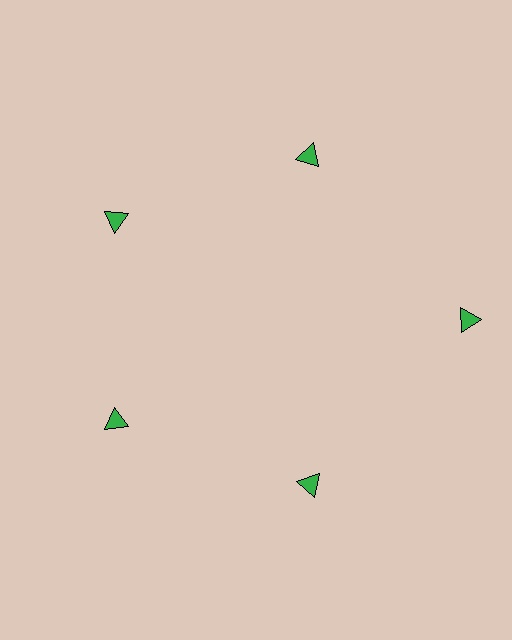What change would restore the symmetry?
The symmetry would be restored by moving it inward, back onto the ring so that all 5 triangles sit at equal angles and equal distance from the center.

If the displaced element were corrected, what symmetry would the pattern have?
It would have 5-fold rotational symmetry — the pattern would map onto itself every 72 degrees.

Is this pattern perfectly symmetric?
No. The 5 green triangles are arranged in a ring, but one element near the 3 o'clock position is pushed outward from the center, breaking the 5-fold rotational symmetry.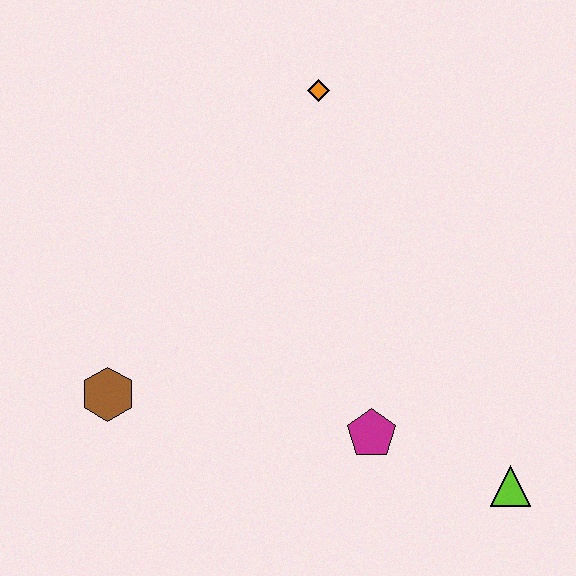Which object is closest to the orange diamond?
The magenta pentagon is closest to the orange diamond.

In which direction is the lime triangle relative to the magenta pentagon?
The lime triangle is to the right of the magenta pentagon.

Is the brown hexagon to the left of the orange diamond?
Yes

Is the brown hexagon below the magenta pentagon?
No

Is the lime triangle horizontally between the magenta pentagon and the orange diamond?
No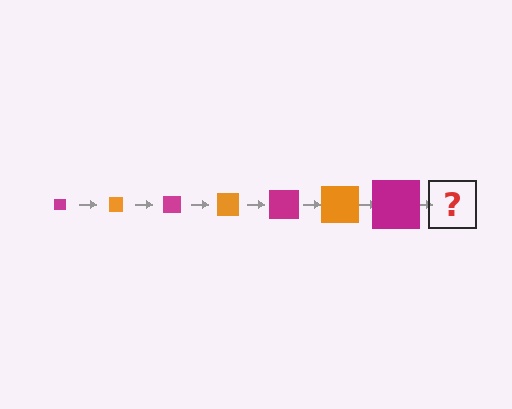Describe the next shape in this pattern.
It should be an orange square, larger than the previous one.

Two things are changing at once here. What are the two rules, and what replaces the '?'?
The two rules are that the square grows larger each step and the color cycles through magenta and orange. The '?' should be an orange square, larger than the previous one.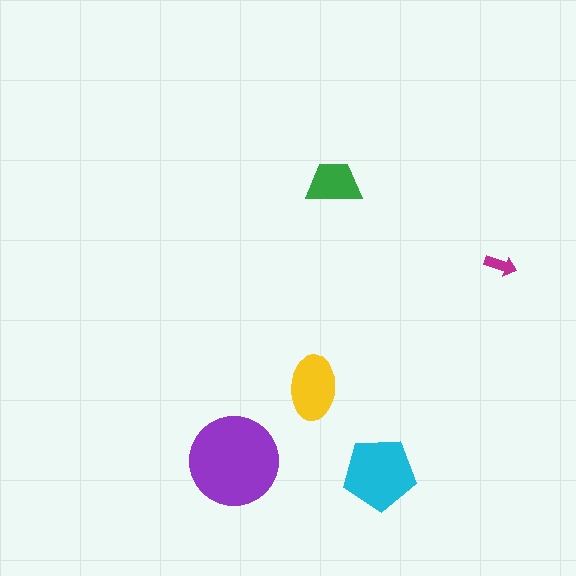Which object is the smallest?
The magenta arrow.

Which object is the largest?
The purple circle.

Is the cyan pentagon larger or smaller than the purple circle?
Smaller.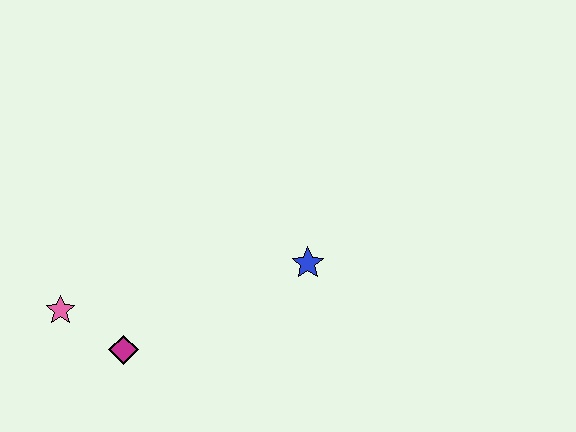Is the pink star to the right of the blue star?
No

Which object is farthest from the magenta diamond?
The blue star is farthest from the magenta diamond.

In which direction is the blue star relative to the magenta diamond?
The blue star is to the right of the magenta diamond.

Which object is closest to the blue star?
The magenta diamond is closest to the blue star.